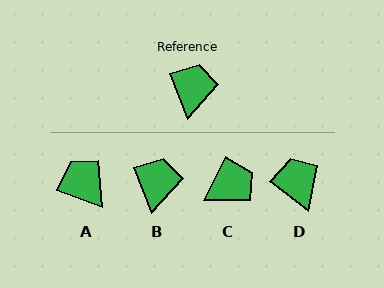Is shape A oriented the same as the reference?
No, it is off by about 48 degrees.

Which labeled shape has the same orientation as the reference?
B.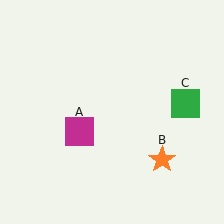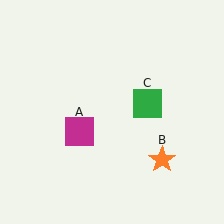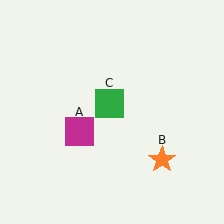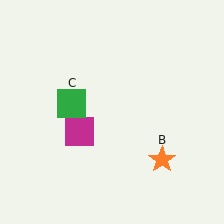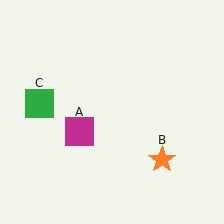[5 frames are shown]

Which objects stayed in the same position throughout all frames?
Magenta square (object A) and orange star (object B) remained stationary.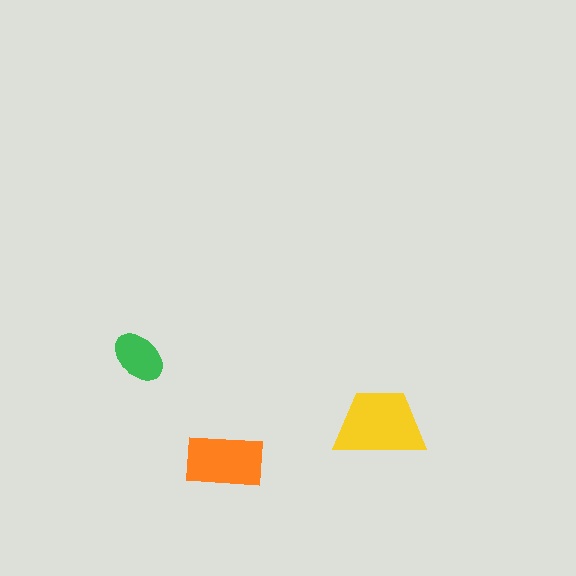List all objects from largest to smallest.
The yellow trapezoid, the orange rectangle, the green ellipse.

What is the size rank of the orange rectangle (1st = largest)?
2nd.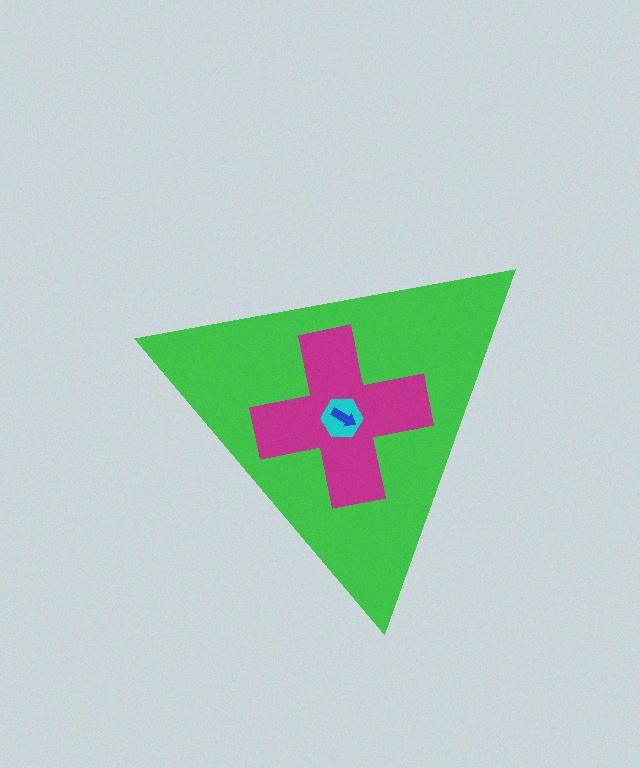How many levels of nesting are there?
4.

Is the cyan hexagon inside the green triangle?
Yes.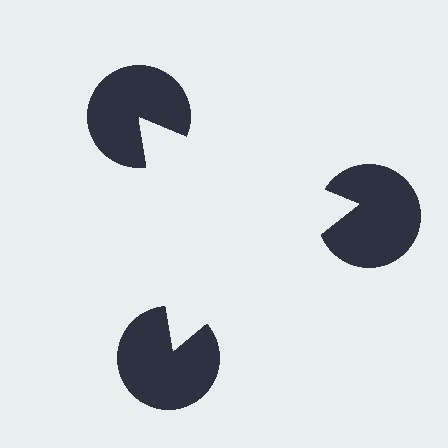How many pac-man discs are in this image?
There are 3 — one at each vertex of the illusory triangle.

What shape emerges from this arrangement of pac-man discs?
An illusory triangle — its edges are inferred from the aligned wedge cuts in the pac-man discs, not physically drawn.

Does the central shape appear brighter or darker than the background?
It typically appears slightly brighter than the background, even though no actual brightness change is drawn.